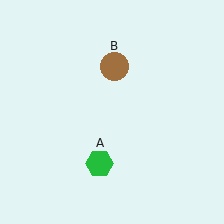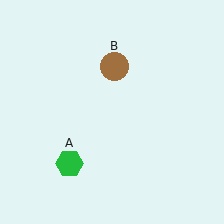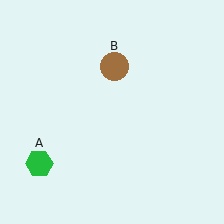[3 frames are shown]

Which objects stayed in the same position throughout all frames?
Brown circle (object B) remained stationary.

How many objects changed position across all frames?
1 object changed position: green hexagon (object A).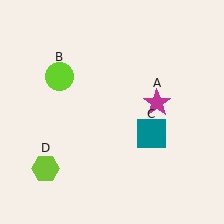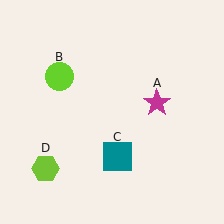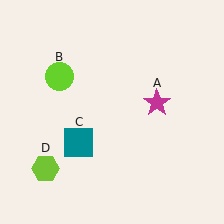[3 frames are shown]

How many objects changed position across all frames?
1 object changed position: teal square (object C).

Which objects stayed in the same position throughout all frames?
Magenta star (object A) and lime circle (object B) and lime hexagon (object D) remained stationary.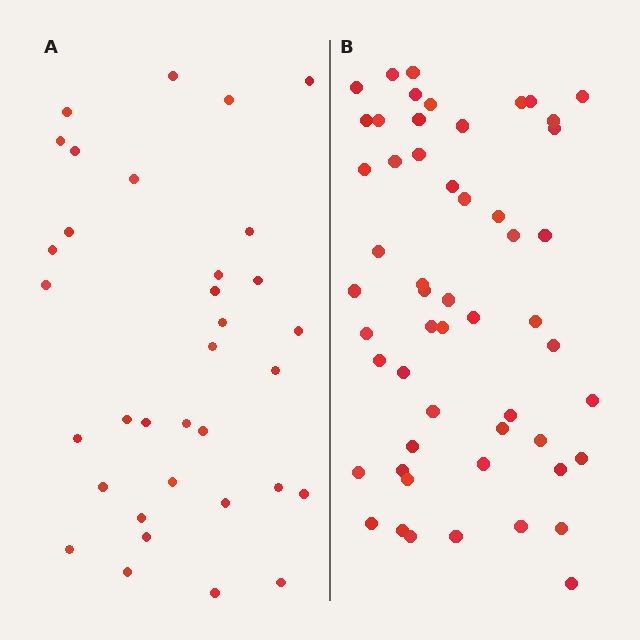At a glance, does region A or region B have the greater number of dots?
Region B (the right region) has more dots.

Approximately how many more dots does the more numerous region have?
Region B has approximately 20 more dots than region A.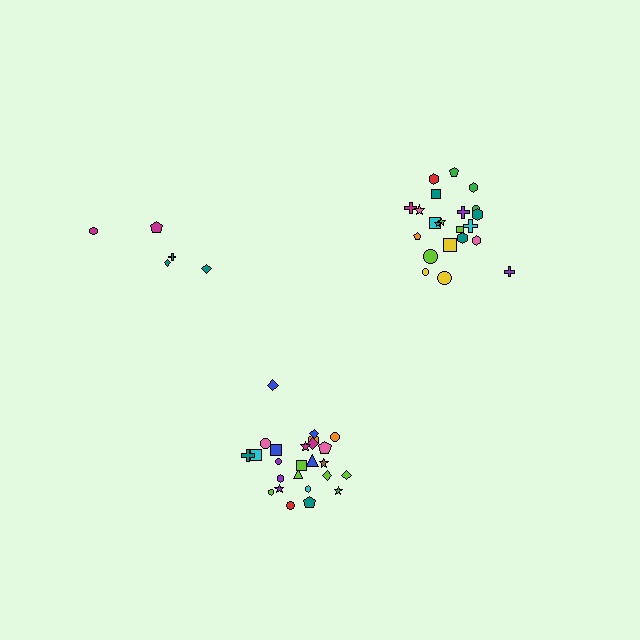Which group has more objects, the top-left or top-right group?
The top-right group.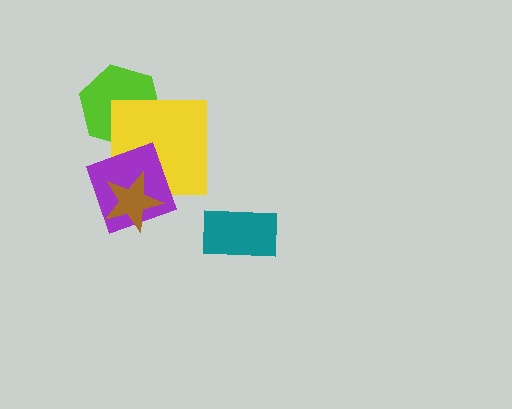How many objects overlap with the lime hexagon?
2 objects overlap with the lime hexagon.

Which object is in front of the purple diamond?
The brown star is in front of the purple diamond.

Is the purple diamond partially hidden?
Yes, it is partially covered by another shape.